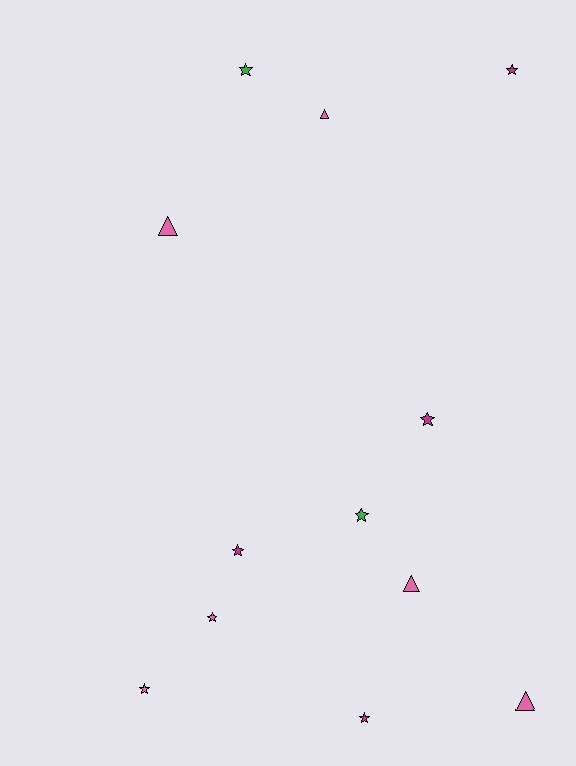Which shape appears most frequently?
Star, with 8 objects.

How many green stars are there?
There are 2 green stars.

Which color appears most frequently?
Pink, with 6 objects.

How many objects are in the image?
There are 12 objects.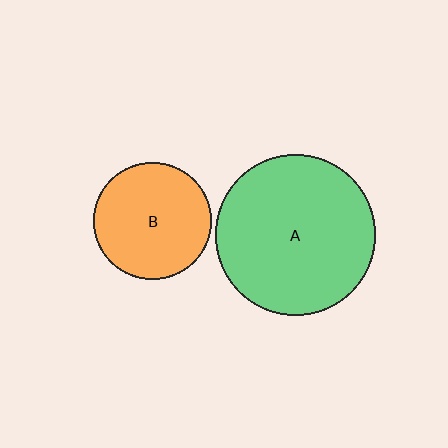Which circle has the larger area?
Circle A (green).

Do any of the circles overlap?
No, none of the circles overlap.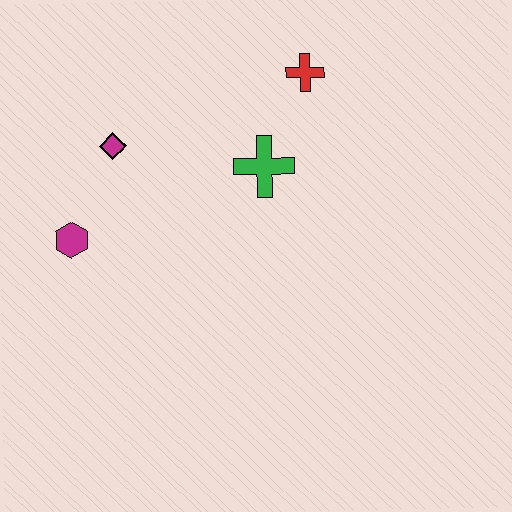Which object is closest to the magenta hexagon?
The magenta diamond is closest to the magenta hexagon.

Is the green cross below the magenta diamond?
Yes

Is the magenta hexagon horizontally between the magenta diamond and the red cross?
No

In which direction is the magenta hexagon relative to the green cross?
The magenta hexagon is to the left of the green cross.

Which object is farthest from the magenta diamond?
The red cross is farthest from the magenta diamond.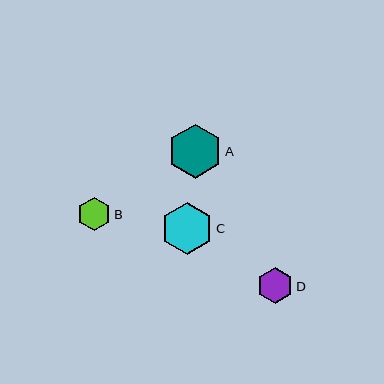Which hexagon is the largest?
Hexagon A is the largest with a size of approximately 54 pixels.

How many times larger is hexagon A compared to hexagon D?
Hexagon A is approximately 1.5 times the size of hexagon D.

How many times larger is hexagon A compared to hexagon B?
Hexagon A is approximately 1.6 times the size of hexagon B.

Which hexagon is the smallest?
Hexagon B is the smallest with a size of approximately 33 pixels.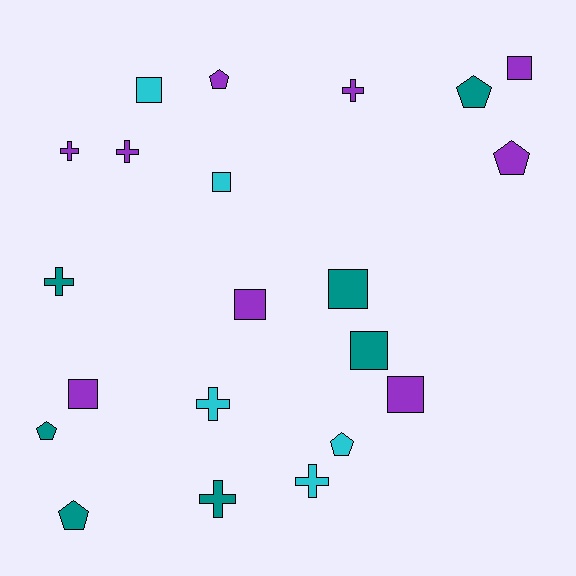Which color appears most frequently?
Purple, with 9 objects.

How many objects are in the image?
There are 21 objects.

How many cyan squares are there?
There are 2 cyan squares.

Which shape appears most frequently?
Square, with 8 objects.